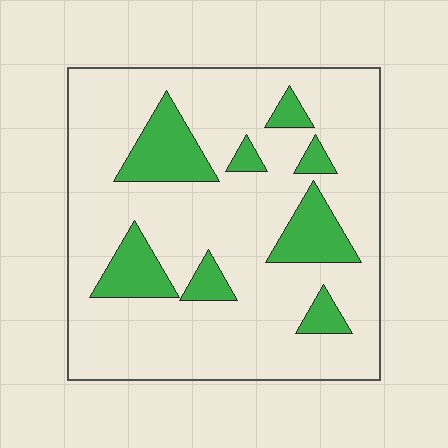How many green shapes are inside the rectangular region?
8.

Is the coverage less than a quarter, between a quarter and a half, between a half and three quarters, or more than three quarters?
Less than a quarter.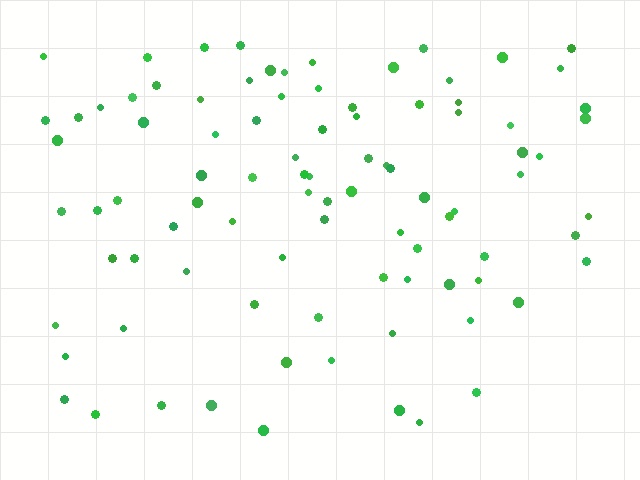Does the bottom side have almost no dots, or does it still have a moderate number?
Still a moderate number, just noticeably fewer than the top.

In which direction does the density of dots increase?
From bottom to top, with the top side densest.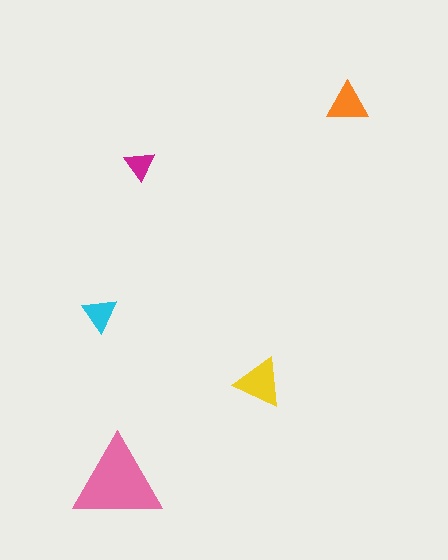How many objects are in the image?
There are 5 objects in the image.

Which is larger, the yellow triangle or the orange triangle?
The yellow one.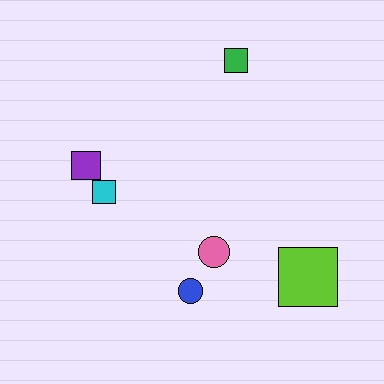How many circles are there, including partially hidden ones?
There are 2 circles.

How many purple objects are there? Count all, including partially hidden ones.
There is 1 purple object.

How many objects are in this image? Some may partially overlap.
There are 6 objects.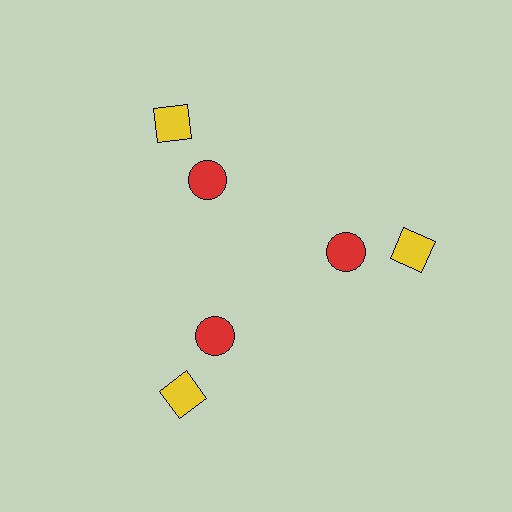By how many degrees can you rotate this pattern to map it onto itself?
The pattern maps onto itself every 120 degrees of rotation.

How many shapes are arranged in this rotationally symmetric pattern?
There are 6 shapes, arranged in 3 groups of 2.